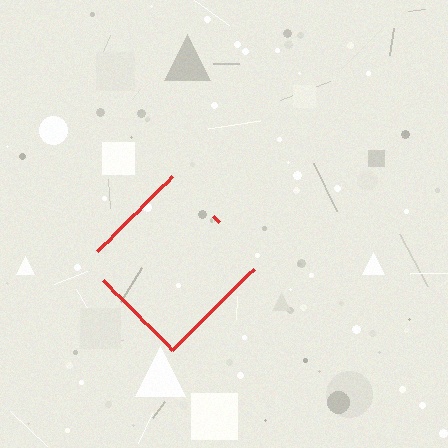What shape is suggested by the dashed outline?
The dashed outline suggests a diamond.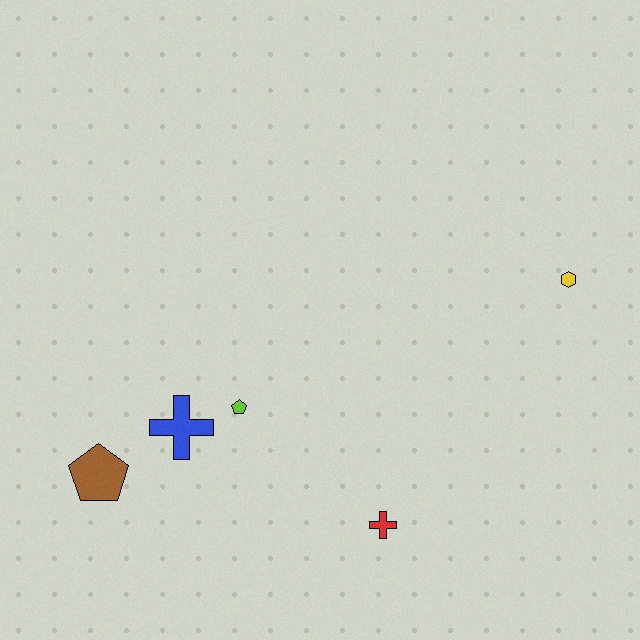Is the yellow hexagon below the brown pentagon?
No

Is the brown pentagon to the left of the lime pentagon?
Yes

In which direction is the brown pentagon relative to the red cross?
The brown pentagon is to the left of the red cross.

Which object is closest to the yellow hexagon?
The red cross is closest to the yellow hexagon.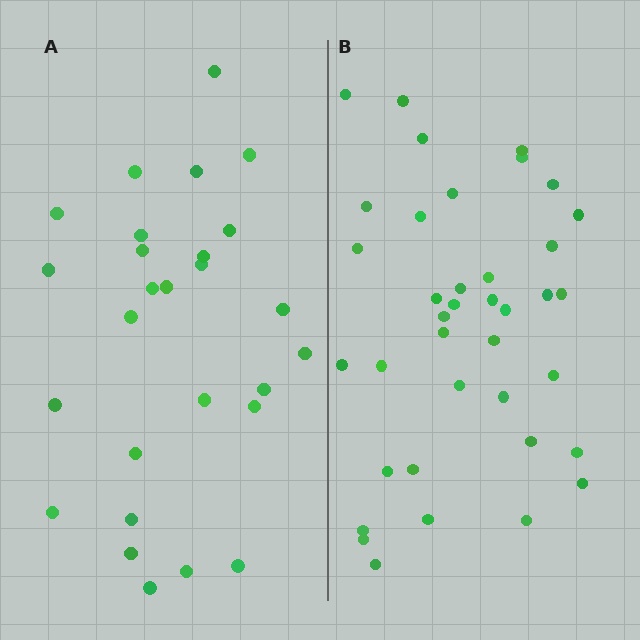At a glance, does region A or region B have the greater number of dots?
Region B (the right region) has more dots.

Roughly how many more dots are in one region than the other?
Region B has roughly 12 or so more dots than region A.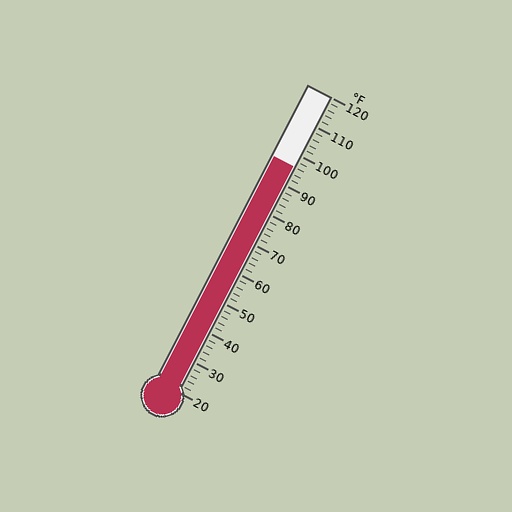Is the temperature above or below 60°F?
The temperature is above 60°F.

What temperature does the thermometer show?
The thermometer shows approximately 96°F.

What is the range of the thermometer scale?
The thermometer scale ranges from 20°F to 120°F.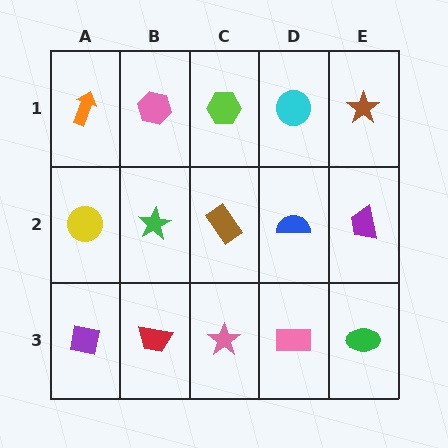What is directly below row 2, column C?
A pink star.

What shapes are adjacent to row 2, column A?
An orange arrow (row 1, column A), a purple square (row 3, column A), a green star (row 2, column B).